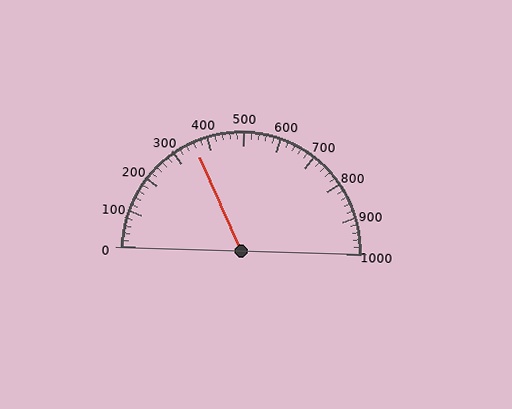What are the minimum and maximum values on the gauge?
The gauge ranges from 0 to 1000.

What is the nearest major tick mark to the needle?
The nearest major tick mark is 400.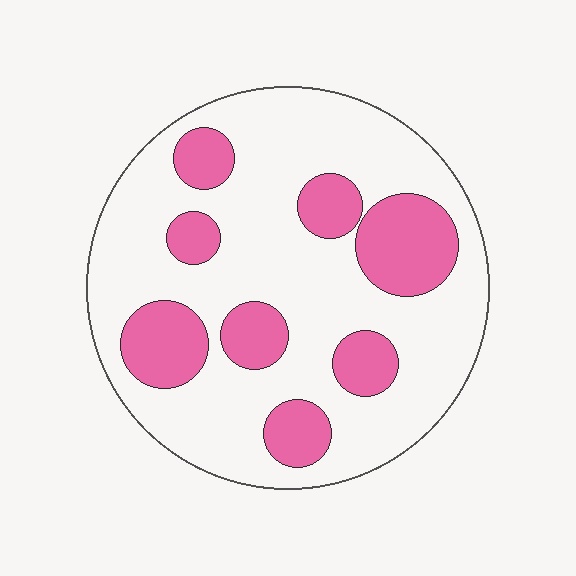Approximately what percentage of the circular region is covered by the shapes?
Approximately 25%.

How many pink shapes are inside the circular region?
8.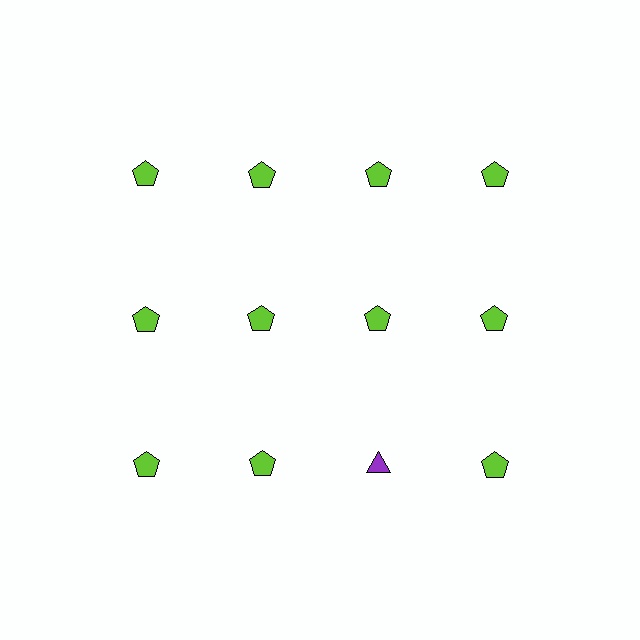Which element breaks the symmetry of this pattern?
The purple triangle in the third row, center column breaks the symmetry. All other shapes are lime pentagons.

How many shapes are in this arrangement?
There are 12 shapes arranged in a grid pattern.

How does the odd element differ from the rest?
It differs in both color (purple instead of lime) and shape (triangle instead of pentagon).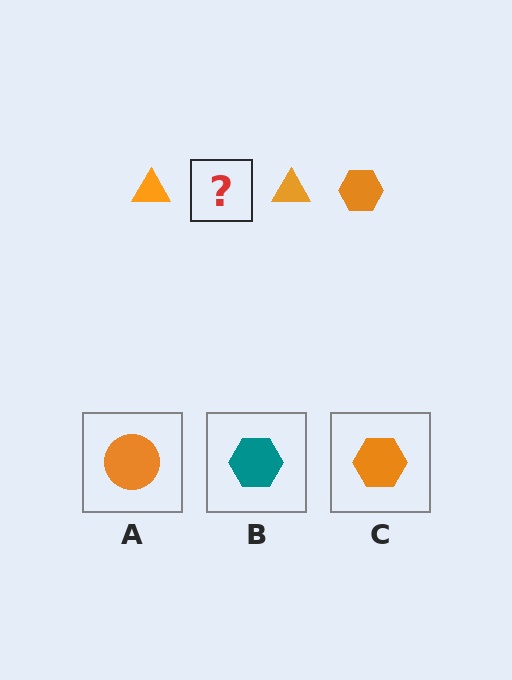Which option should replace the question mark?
Option C.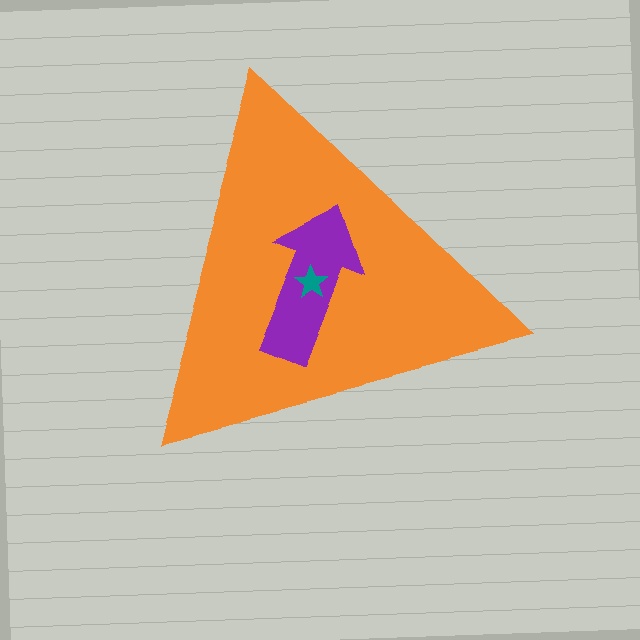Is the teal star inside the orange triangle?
Yes.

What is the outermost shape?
The orange triangle.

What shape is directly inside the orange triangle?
The purple arrow.